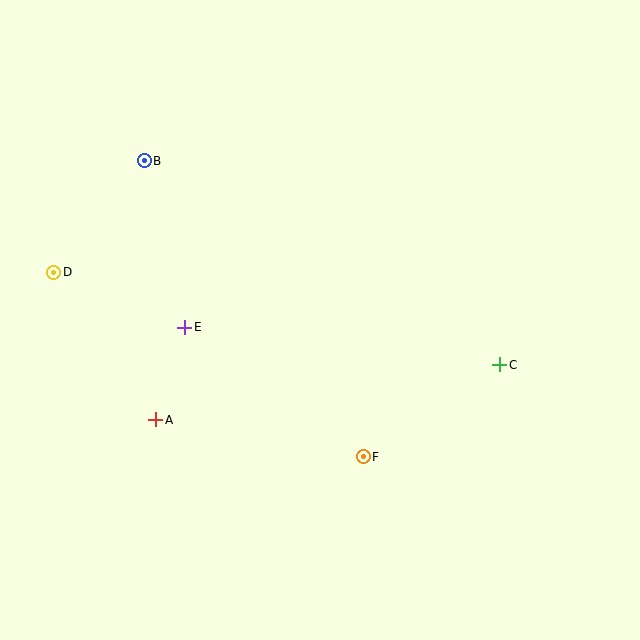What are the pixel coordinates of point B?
Point B is at (144, 161).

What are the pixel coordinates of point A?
Point A is at (156, 420).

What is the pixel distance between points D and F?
The distance between D and F is 361 pixels.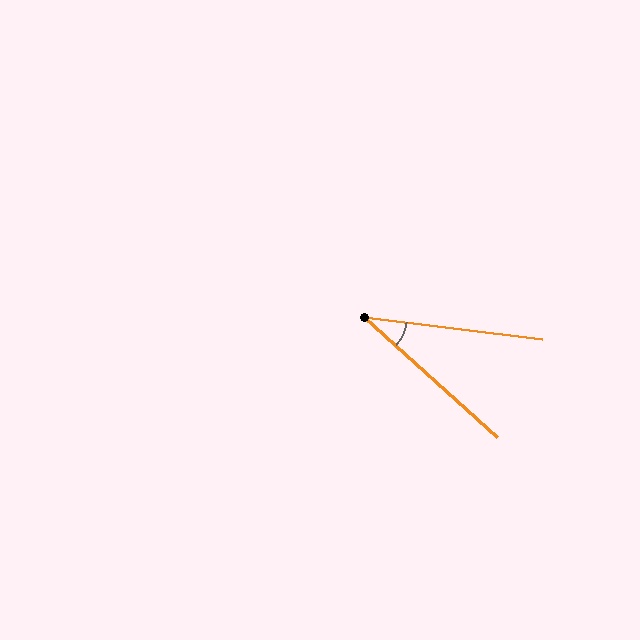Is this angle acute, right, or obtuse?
It is acute.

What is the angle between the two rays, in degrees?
Approximately 35 degrees.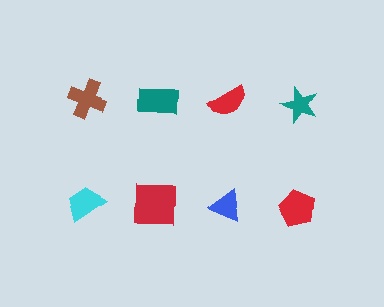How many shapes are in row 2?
4 shapes.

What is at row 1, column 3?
A red semicircle.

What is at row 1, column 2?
A teal rectangle.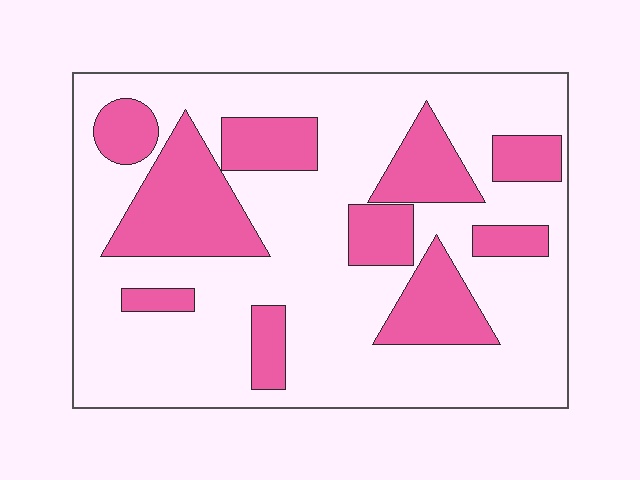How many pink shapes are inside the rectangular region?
10.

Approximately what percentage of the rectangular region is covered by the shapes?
Approximately 30%.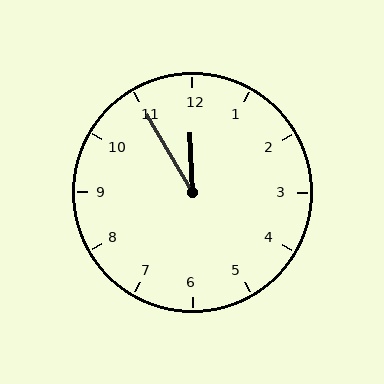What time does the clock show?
11:55.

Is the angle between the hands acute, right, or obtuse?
It is acute.